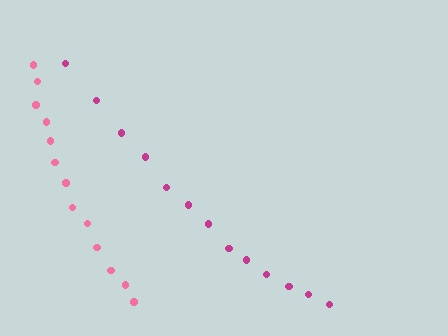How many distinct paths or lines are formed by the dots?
There are 2 distinct paths.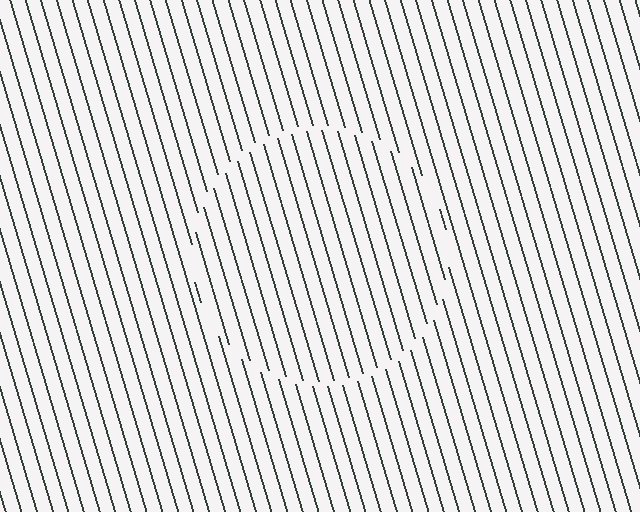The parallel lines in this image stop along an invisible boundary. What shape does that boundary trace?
An illusory circle. The interior of the shape contains the same grating, shifted by half a period — the contour is defined by the phase discontinuity where line-ends from the inner and outer gratings abut.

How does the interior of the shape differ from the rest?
The interior of the shape contains the same grating, shifted by half a period — the contour is defined by the phase discontinuity where line-ends from the inner and outer gratings abut.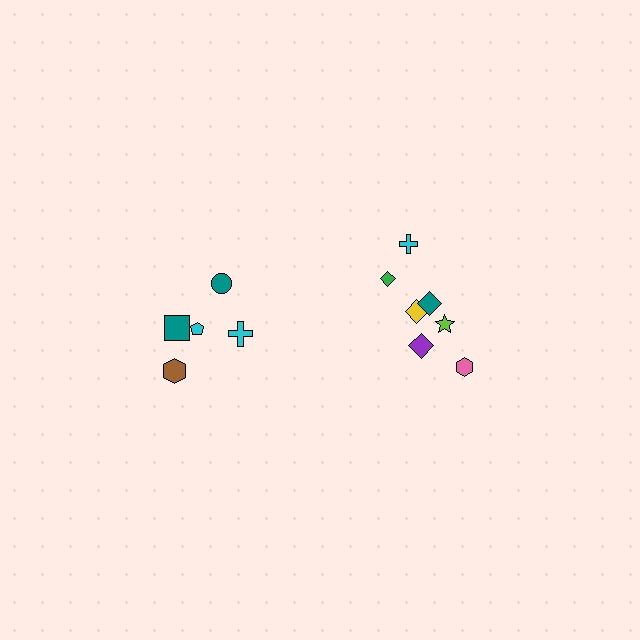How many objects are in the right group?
There are 7 objects.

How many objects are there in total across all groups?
There are 12 objects.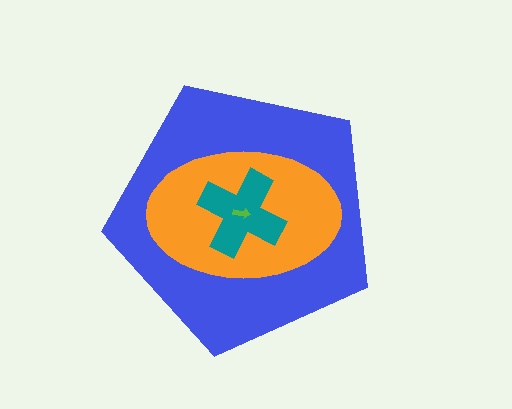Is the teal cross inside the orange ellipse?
Yes.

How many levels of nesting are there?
4.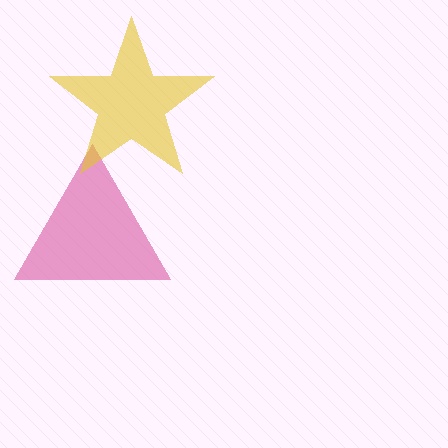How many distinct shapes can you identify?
There are 2 distinct shapes: a pink triangle, a yellow star.